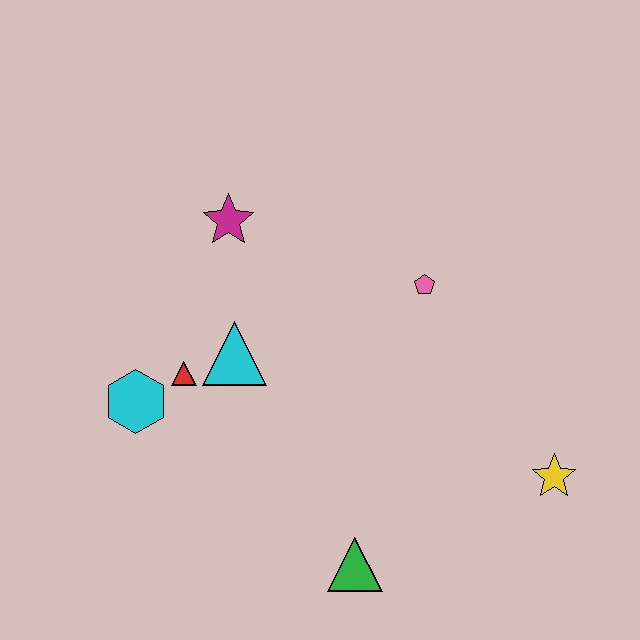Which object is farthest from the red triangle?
The yellow star is farthest from the red triangle.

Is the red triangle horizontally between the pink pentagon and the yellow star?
No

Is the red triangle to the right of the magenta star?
No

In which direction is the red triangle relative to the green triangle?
The red triangle is above the green triangle.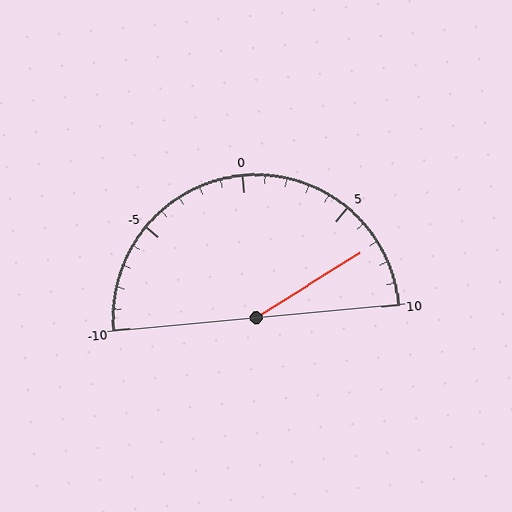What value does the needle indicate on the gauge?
The needle indicates approximately 7.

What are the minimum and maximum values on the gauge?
The gauge ranges from -10 to 10.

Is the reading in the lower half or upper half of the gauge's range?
The reading is in the upper half of the range (-10 to 10).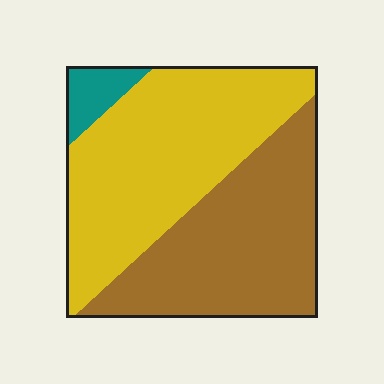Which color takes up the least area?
Teal, at roughly 5%.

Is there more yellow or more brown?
Yellow.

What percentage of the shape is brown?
Brown covers around 45% of the shape.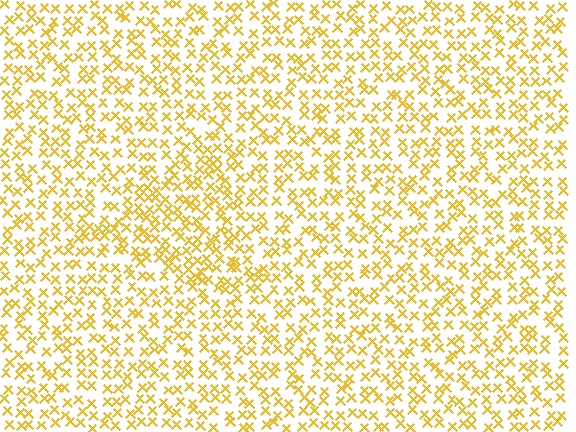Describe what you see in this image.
The image contains small yellow elements arranged at two different densities. A triangle-shaped region is visible where the elements are more densely packed than the surrounding area.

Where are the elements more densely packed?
The elements are more densely packed inside the triangle boundary.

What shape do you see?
I see a triangle.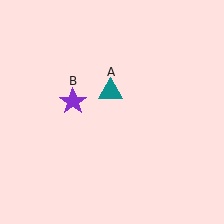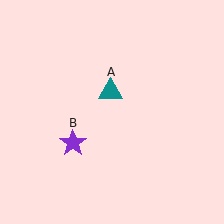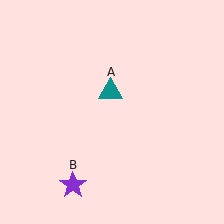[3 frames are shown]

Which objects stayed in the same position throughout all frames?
Teal triangle (object A) remained stationary.